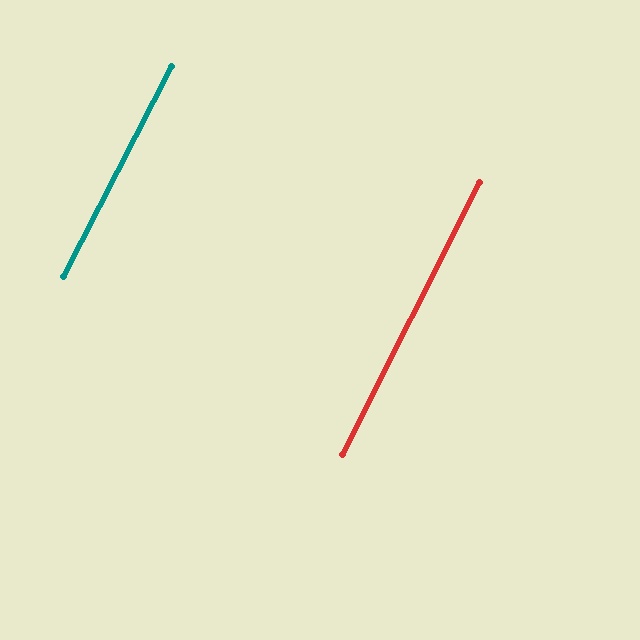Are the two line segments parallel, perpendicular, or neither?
Parallel — their directions differ by only 0.4°.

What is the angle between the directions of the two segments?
Approximately 0 degrees.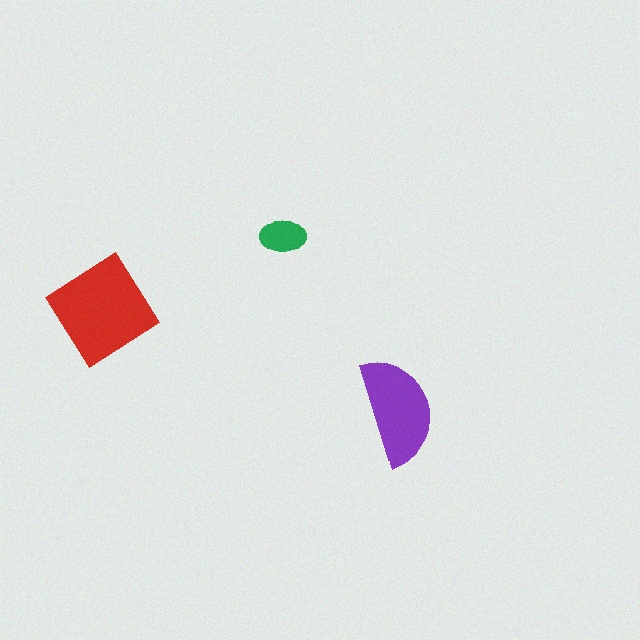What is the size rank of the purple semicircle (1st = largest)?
2nd.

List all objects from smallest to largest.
The green ellipse, the purple semicircle, the red diamond.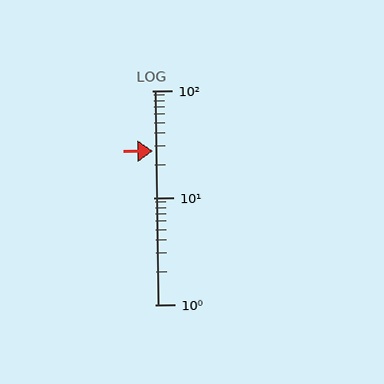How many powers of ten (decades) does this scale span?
The scale spans 2 decades, from 1 to 100.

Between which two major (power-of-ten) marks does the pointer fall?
The pointer is between 10 and 100.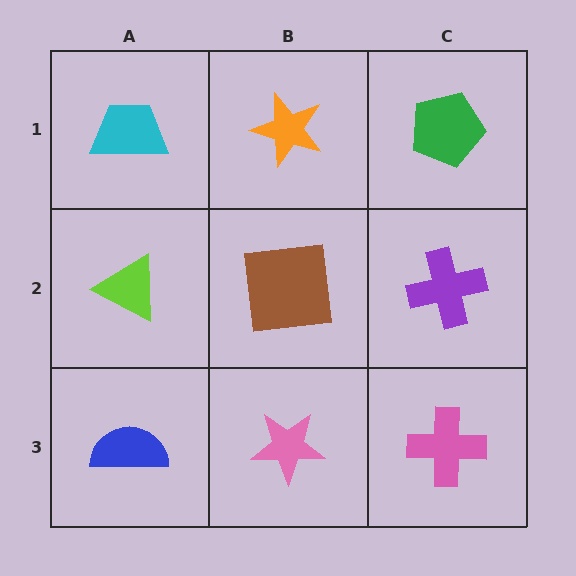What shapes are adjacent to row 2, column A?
A cyan trapezoid (row 1, column A), a blue semicircle (row 3, column A), a brown square (row 2, column B).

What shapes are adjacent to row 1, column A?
A lime triangle (row 2, column A), an orange star (row 1, column B).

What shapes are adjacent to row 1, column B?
A brown square (row 2, column B), a cyan trapezoid (row 1, column A), a green pentagon (row 1, column C).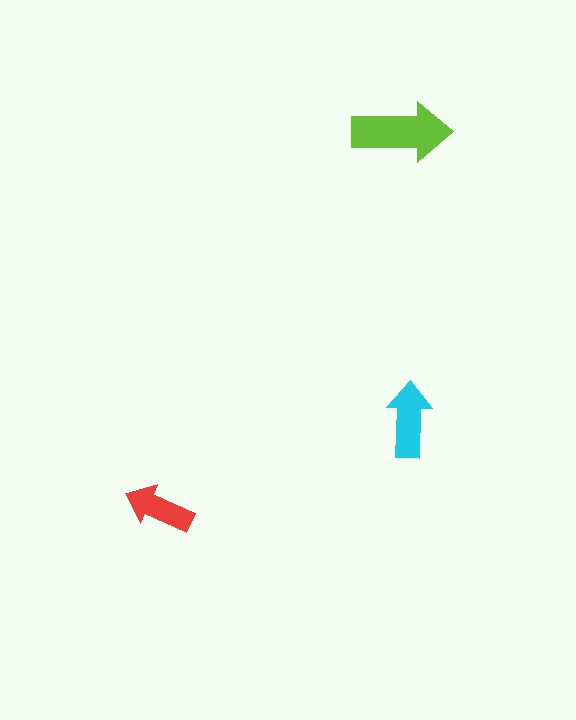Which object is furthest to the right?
The cyan arrow is rightmost.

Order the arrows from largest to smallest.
the lime one, the cyan one, the red one.